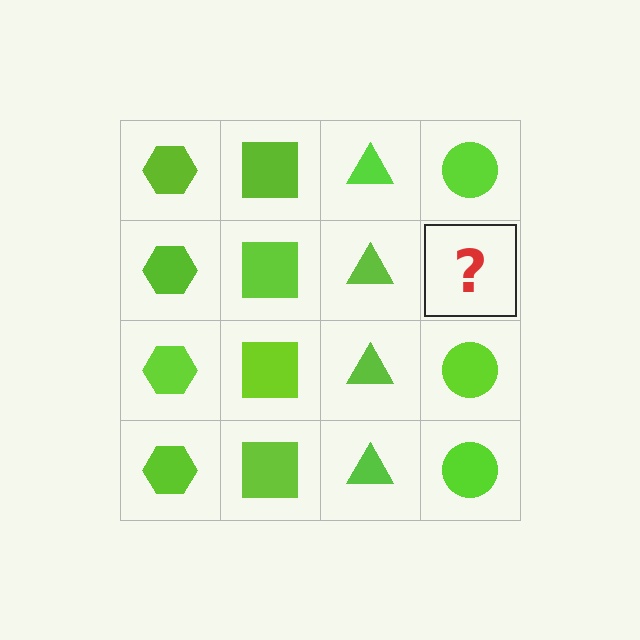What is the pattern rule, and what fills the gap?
The rule is that each column has a consistent shape. The gap should be filled with a lime circle.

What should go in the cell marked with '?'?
The missing cell should contain a lime circle.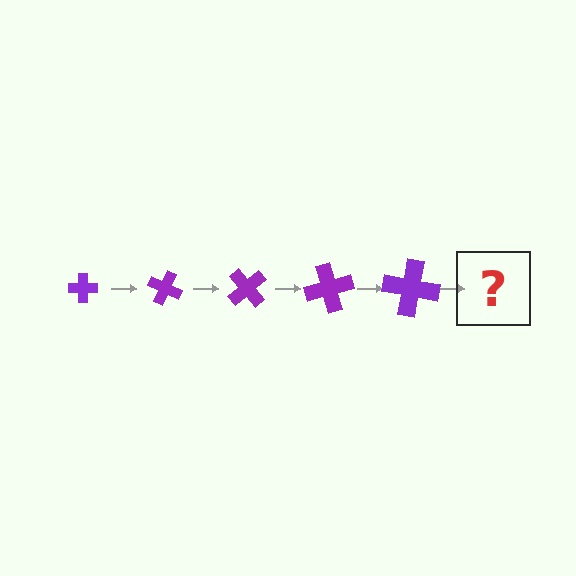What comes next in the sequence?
The next element should be a cross, larger than the previous one and rotated 125 degrees from the start.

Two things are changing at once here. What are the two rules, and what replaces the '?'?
The two rules are that the cross grows larger each step and it rotates 25 degrees each step. The '?' should be a cross, larger than the previous one and rotated 125 degrees from the start.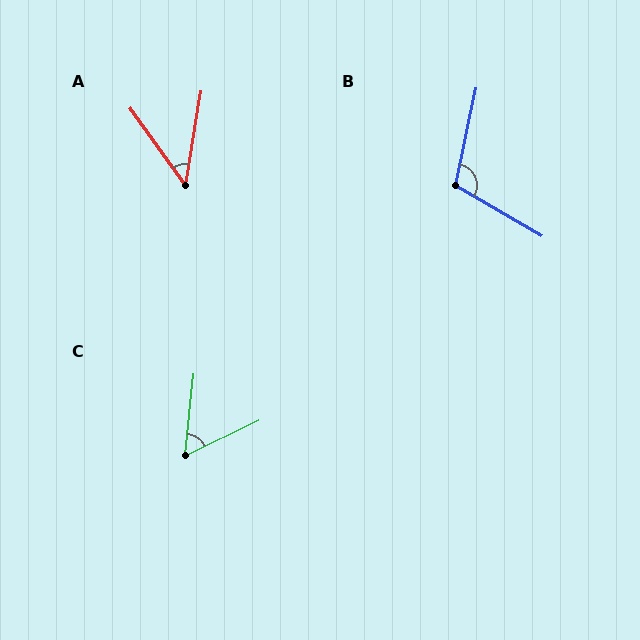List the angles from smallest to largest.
A (45°), C (59°), B (108°).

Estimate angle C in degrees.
Approximately 59 degrees.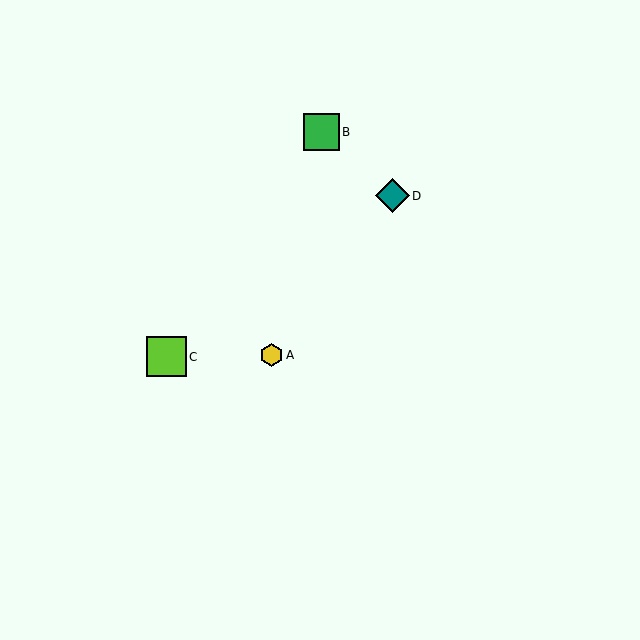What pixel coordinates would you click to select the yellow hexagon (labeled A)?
Click at (272, 355) to select the yellow hexagon A.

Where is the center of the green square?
The center of the green square is at (321, 132).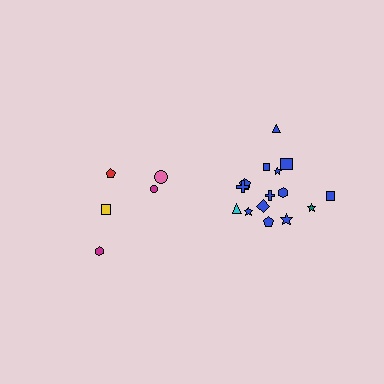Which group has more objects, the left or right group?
The right group.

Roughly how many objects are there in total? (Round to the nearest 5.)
Roughly 20 objects in total.